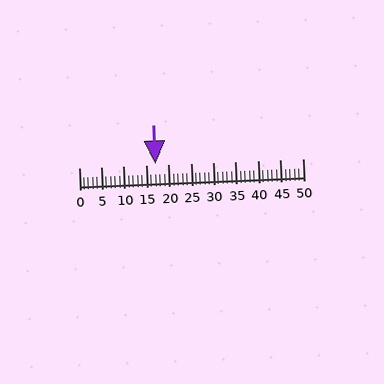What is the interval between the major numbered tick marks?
The major tick marks are spaced 5 units apart.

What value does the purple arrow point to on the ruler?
The purple arrow points to approximately 17.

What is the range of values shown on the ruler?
The ruler shows values from 0 to 50.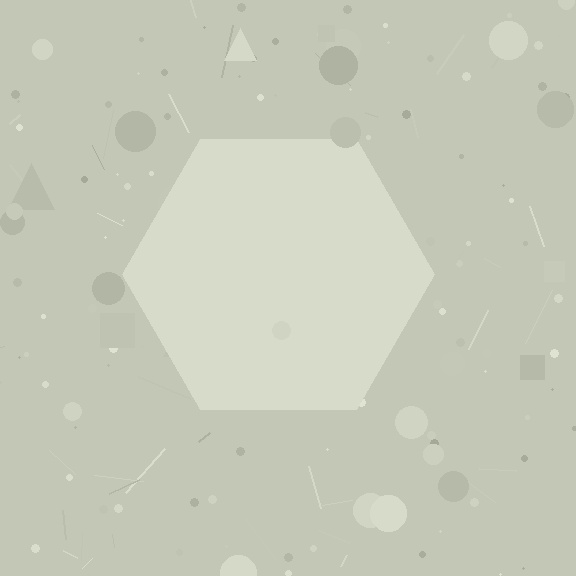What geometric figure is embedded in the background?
A hexagon is embedded in the background.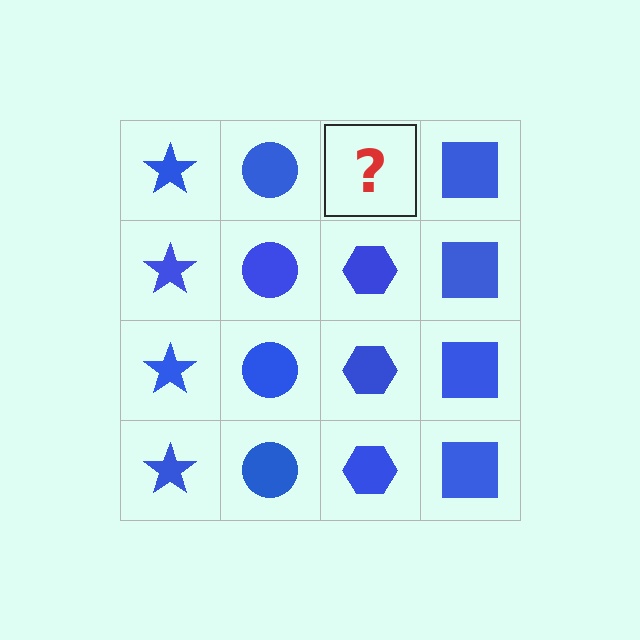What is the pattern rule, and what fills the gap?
The rule is that each column has a consistent shape. The gap should be filled with a blue hexagon.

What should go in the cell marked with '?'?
The missing cell should contain a blue hexagon.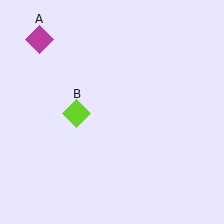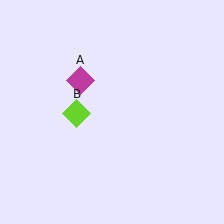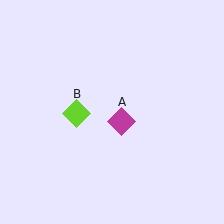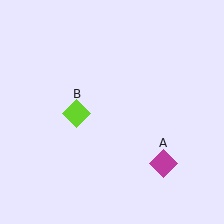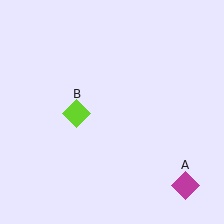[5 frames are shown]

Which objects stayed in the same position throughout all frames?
Lime diamond (object B) remained stationary.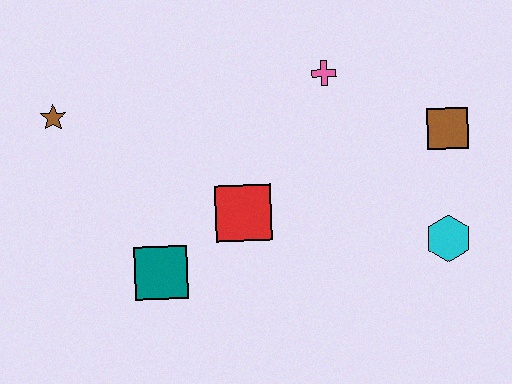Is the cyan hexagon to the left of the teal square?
No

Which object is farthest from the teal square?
The brown square is farthest from the teal square.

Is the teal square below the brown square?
Yes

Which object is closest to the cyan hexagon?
The brown square is closest to the cyan hexagon.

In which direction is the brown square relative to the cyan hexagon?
The brown square is above the cyan hexagon.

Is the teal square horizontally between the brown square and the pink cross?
No